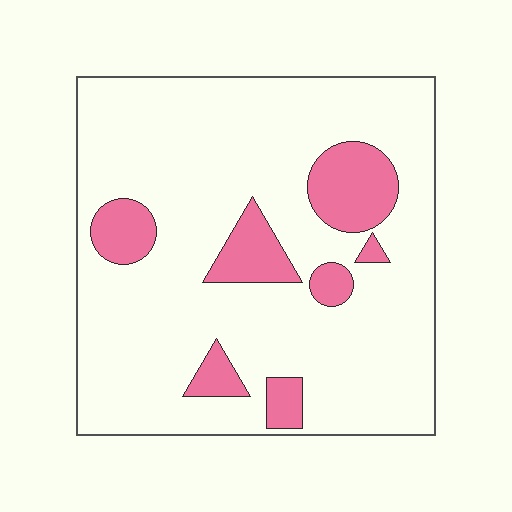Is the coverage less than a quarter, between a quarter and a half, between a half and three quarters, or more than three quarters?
Less than a quarter.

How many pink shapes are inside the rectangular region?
7.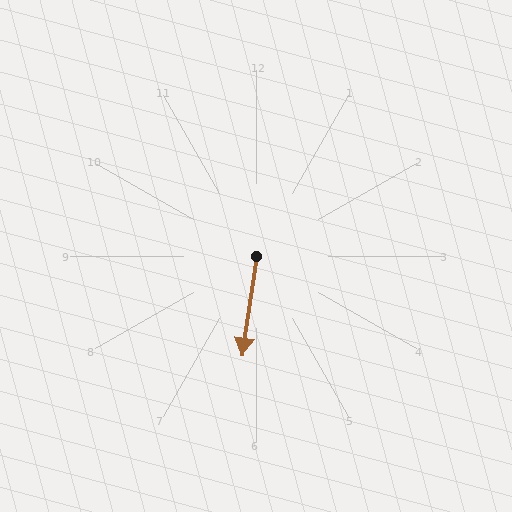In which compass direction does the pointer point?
South.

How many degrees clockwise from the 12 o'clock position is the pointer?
Approximately 188 degrees.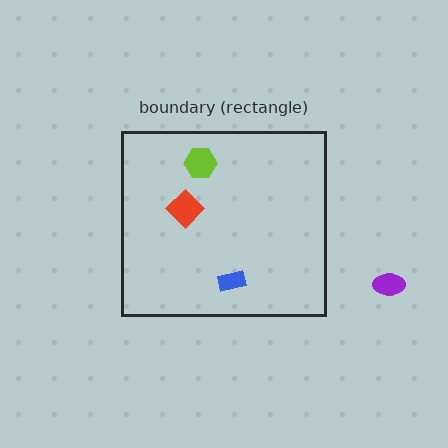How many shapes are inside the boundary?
3 inside, 1 outside.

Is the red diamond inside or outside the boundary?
Inside.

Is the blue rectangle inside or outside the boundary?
Inside.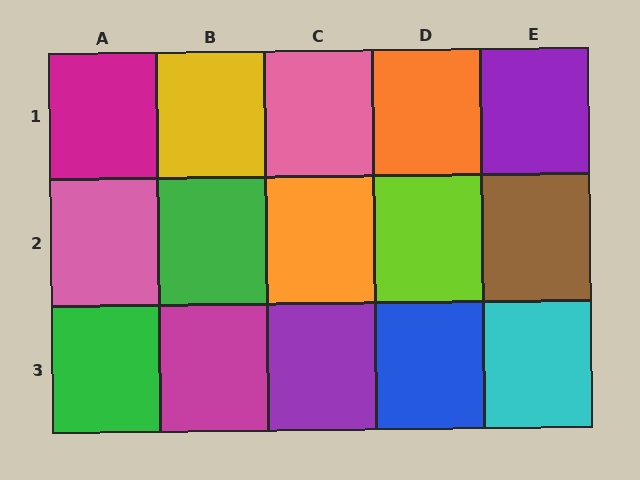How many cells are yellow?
1 cell is yellow.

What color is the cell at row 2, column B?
Green.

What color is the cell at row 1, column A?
Magenta.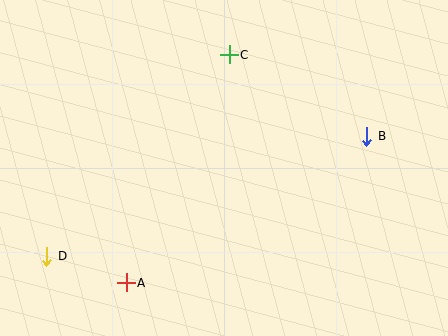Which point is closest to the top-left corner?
Point C is closest to the top-left corner.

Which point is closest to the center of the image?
Point C at (229, 55) is closest to the center.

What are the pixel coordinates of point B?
Point B is at (367, 136).